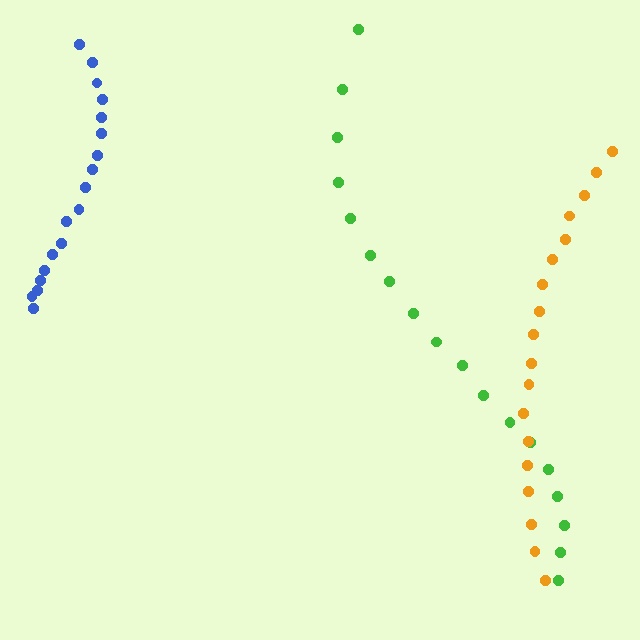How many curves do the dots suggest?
There are 3 distinct paths.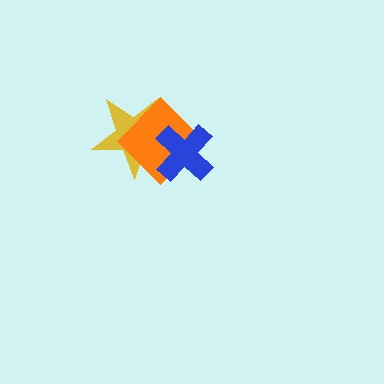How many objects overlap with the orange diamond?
2 objects overlap with the orange diamond.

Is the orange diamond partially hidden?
Yes, it is partially covered by another shape.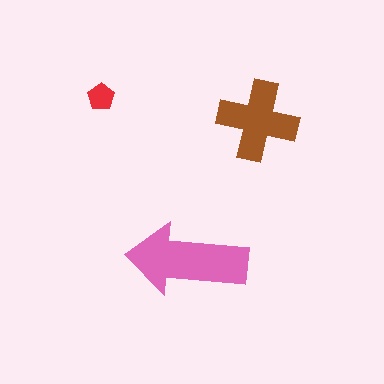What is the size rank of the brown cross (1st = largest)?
2nd.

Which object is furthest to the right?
The brown cross is rightmost.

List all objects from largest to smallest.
The pink arrow, the brown cross, the red pentagon.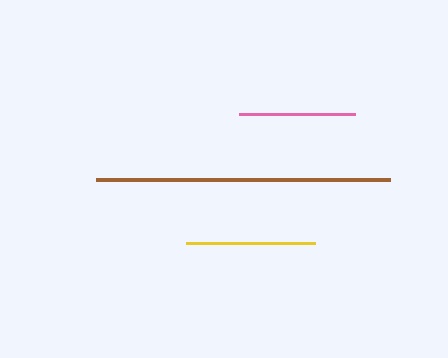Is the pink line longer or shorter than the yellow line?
The yellow line is longer than the pink line.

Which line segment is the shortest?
The pink line is the shortest at approximately 117 pixels.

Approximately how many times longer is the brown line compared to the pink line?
The brown line is approximately 2.5 times the length of the pink line.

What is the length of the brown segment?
The brown segment is approximately 294 pixels long.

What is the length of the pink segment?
The pink segment is approximately 117 pixels long.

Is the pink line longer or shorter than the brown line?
The brown line is longer than the pink line.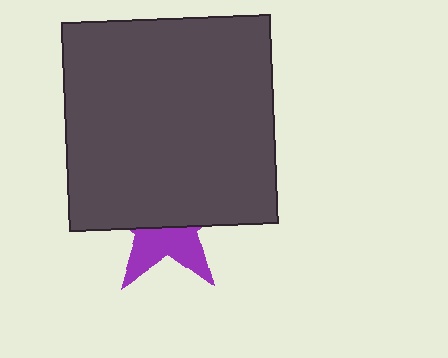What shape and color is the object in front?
The object in front is a dark gray square.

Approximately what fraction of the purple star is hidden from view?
Roughly 59% of the purple star is hidden behind the dark gray square.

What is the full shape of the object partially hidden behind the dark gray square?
The partially hidden object is a purple star.